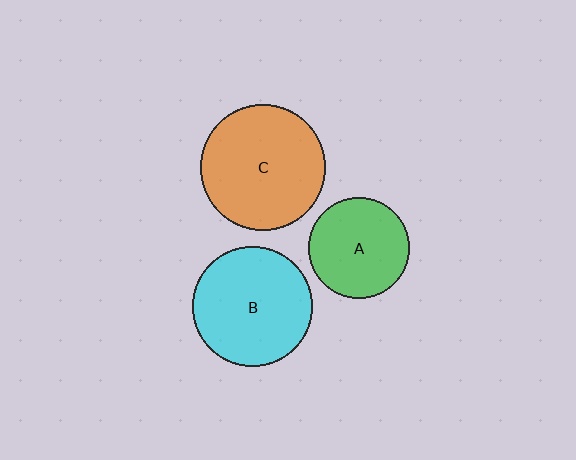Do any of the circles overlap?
No, none of the circles overlap.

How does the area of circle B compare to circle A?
Approximately 1.4 times.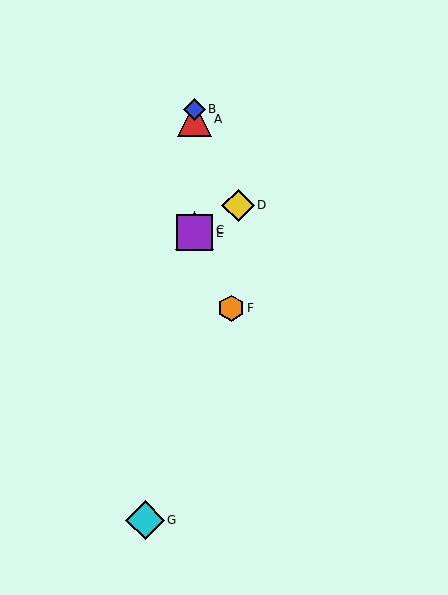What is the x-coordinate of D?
Object D is at x≈238.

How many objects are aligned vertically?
4 objects (A, B, C, E) are aligned vertically.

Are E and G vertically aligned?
No, E is at x≈194 and G is at x≈145.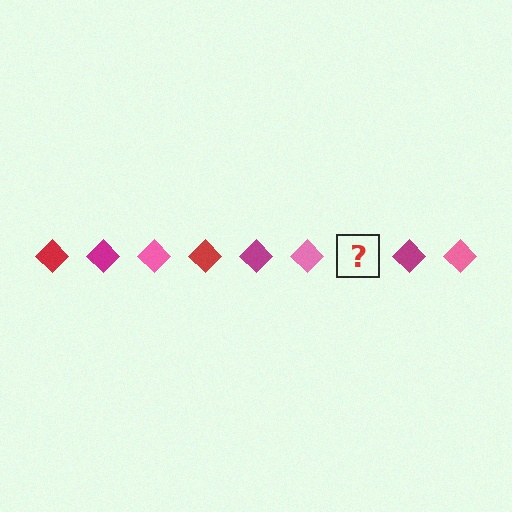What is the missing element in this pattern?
The missing element is a red diamond.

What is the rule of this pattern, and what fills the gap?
The rule is that the pattern cycles through red, magenta, pink diamonds. The gap should be filled with a red diamond.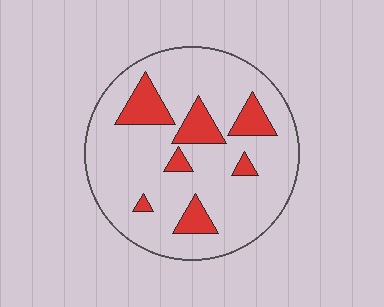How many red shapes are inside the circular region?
7.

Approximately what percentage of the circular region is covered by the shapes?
Approximately 15%.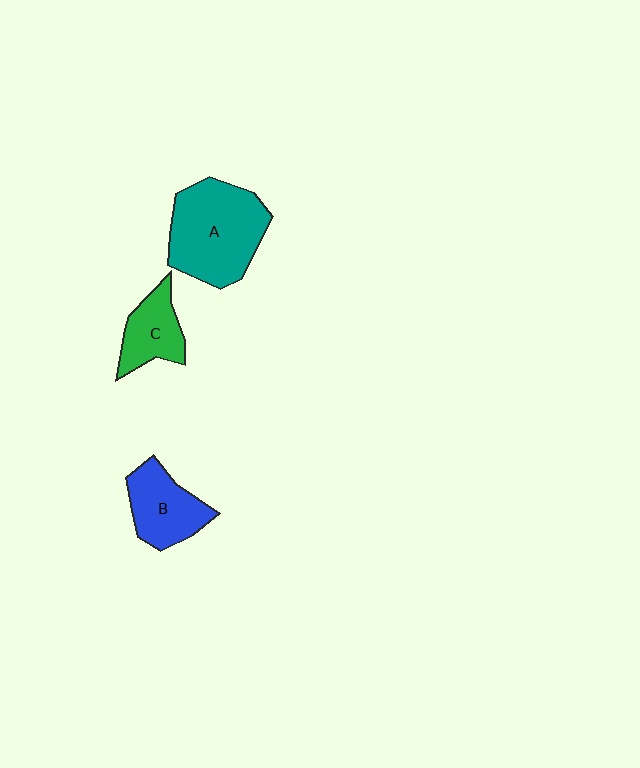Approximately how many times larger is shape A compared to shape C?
Approximately 2.1 times.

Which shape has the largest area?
Shape A (teal).